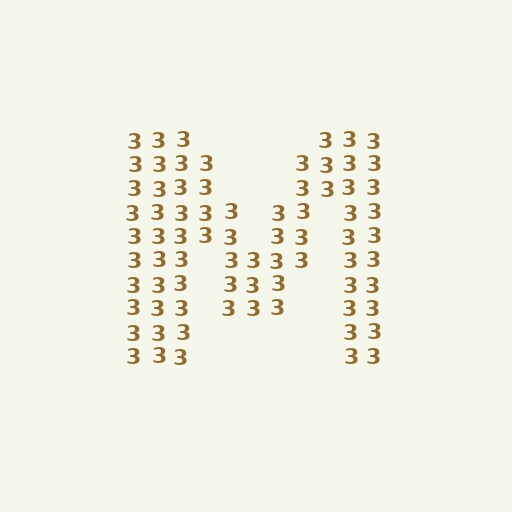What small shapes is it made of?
It is made of small digit 3's.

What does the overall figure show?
The overall figure shows the letter M.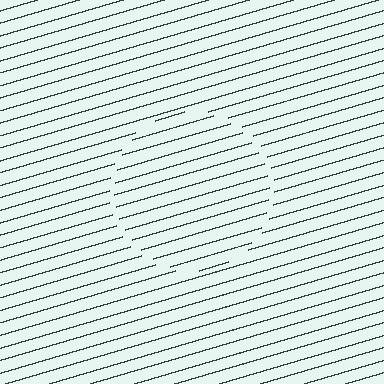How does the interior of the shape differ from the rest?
The interior of the shape contains the same grating, shifted by half a period — the contour is defined by the phase discontinuity where line-ends from the inner and outer gratings abut.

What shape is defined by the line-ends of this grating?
An illusory circle. The interior of the shape contains the same grating, shifted by half a period — the contour is defined by the phase discontinuity where line-ends from the inner and outer gratings abut.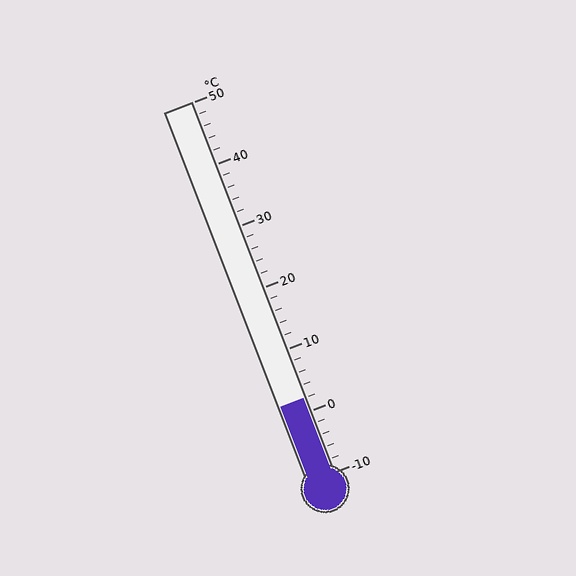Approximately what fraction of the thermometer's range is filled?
The thermometer is filled to approximately 20% of its range.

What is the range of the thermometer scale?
The thermometer scale ranges from -10°C to 50°C.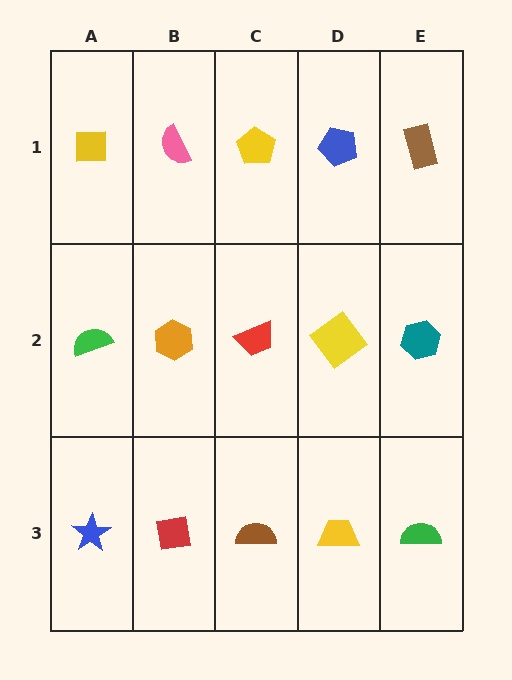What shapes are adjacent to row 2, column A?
A yellow square (row 1, column A), a blue star (row 3, column A), an orange hexagon (row 2, column B).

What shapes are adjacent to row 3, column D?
A yellow diamond (row 2, column D), a brown semicircle (row 3, column C), a green semicircle (row 3, column E).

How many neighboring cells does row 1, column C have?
3.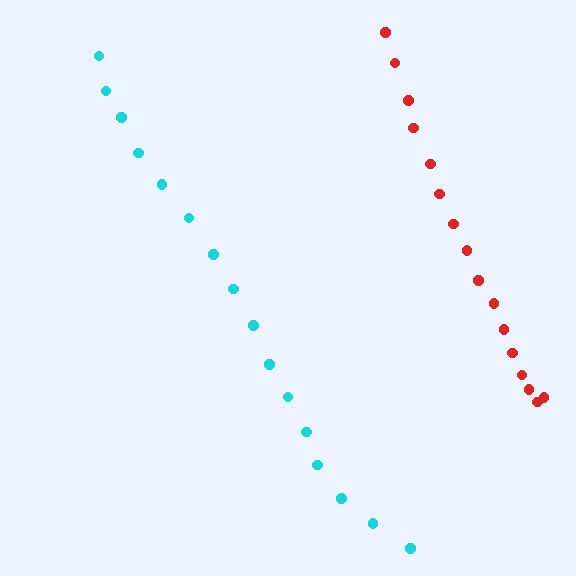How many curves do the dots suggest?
There are 2 distinct paths.